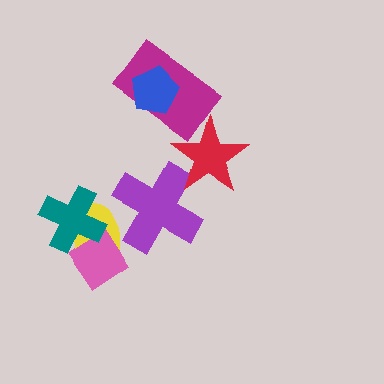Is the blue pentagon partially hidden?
No, no other shape covers it.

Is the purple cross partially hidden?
Yes, it is partially covered by another shape.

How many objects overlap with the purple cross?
2 objects overlap with the purple cross.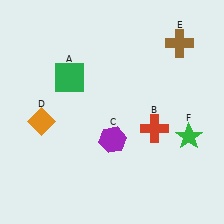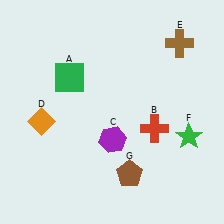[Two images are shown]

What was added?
A brown pentagon (G) was added in Image 2.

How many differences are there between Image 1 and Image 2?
There is 1 difference between the two images.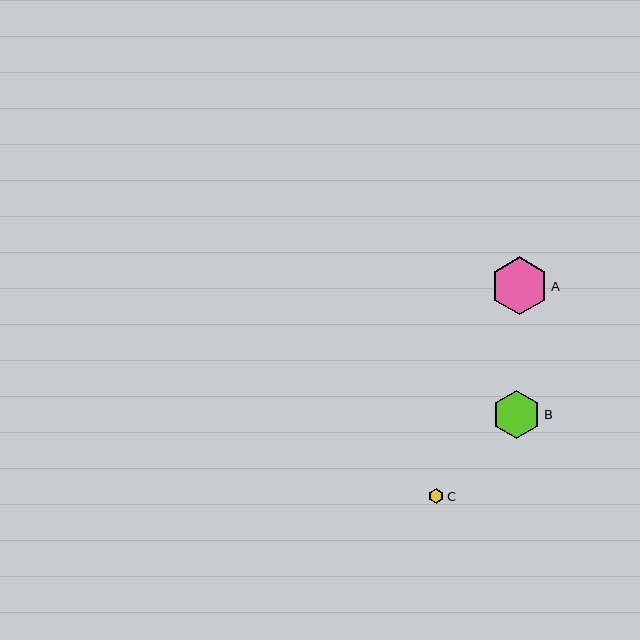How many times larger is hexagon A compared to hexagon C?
Hexagon A is approximately 3.8 times the size of hexagon C.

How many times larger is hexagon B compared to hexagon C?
Hexagon B is approximately 3.2 times the size of hexagon C.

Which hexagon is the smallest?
Hexagon C is the smallest with a size of approximately 15 pixels.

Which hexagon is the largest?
Hexagon A is the largest with a size of approximately 58 pixels.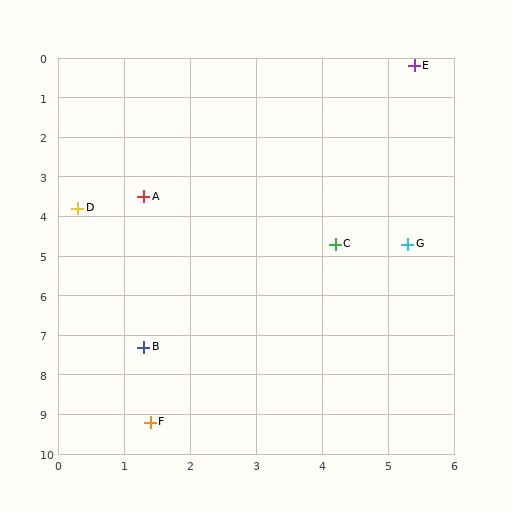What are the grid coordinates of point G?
Point G is at approximately (5.3, 4.7).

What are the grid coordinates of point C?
Point C is at approximately (4.2, 4.7).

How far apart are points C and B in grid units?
Points C and B are about 3.9 grid units apart.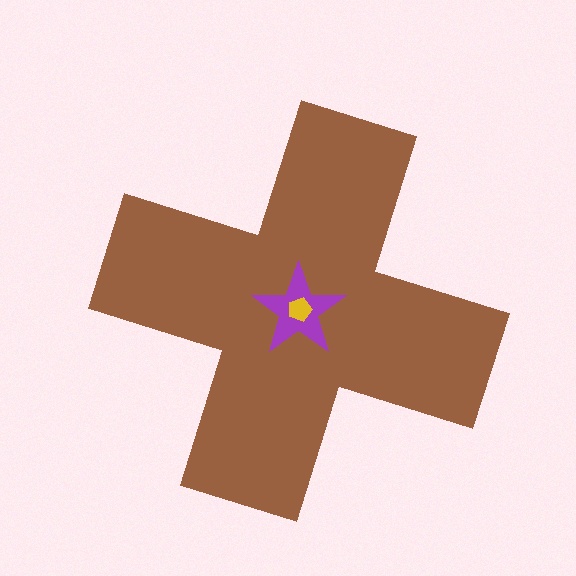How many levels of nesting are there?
3.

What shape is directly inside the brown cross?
The purple star.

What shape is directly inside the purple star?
The yellow pentagon.